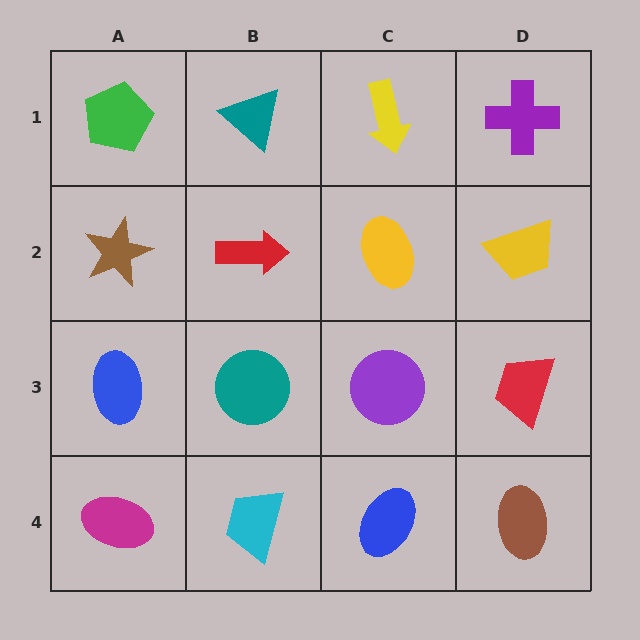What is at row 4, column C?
A blue ellipse.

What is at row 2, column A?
A brown star.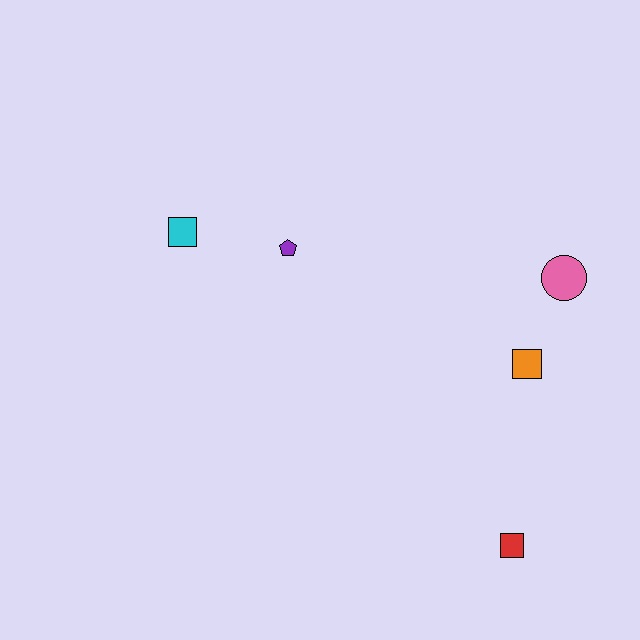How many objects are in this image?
There are 5 objects.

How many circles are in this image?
There is 1 circle.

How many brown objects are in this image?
There are no brown objects.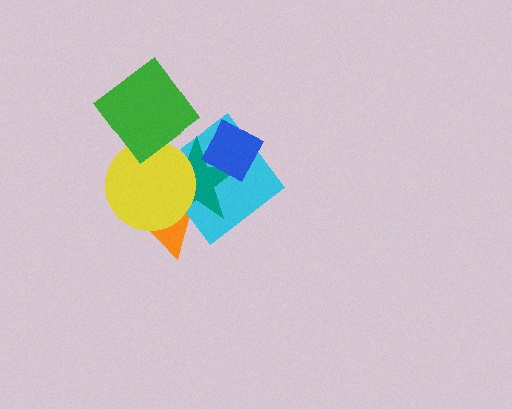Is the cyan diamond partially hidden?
Yes, it is partially covered by another shape.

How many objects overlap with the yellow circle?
3 objects overlap with the yellow circle.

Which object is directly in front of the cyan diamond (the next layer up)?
The teal star is directly in front of the cyan diamond.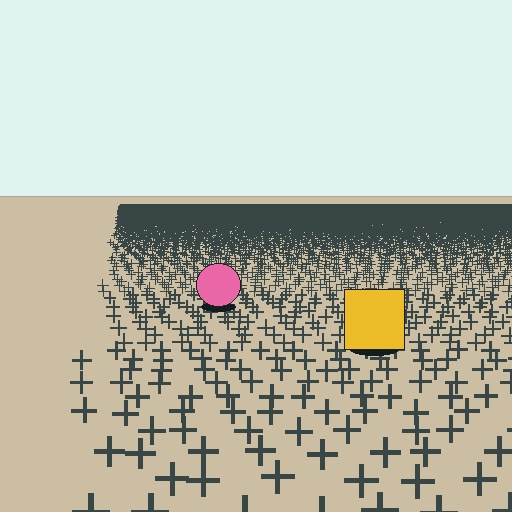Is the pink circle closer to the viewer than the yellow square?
No. The yellow square is closer — you can tell from the texture gradient: the ground texture is coarser near it.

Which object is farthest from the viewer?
The pink circle is farthest from the viewer. It appears smaller and the ground texture around it is denser.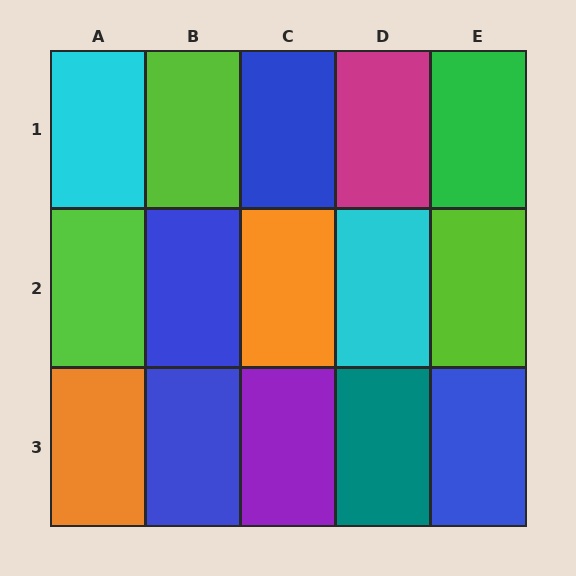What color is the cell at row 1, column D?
Magenta.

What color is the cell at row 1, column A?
Cyan.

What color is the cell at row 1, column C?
Blue.